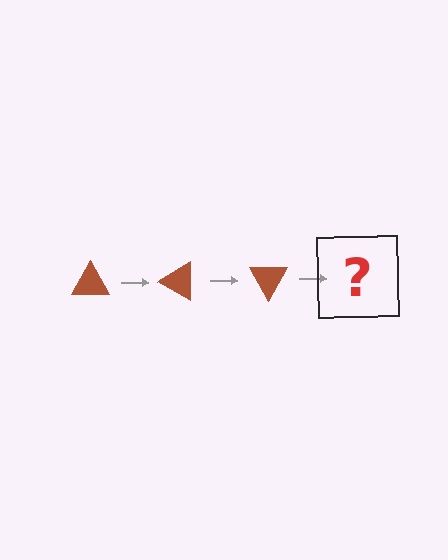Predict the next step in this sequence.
The next step is a brown triangle rotated 90 degrees.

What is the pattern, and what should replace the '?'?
The pattern is that the triangle rotates 30 degrees each step. The '?' should be a brown triangle rotated 90 degrees.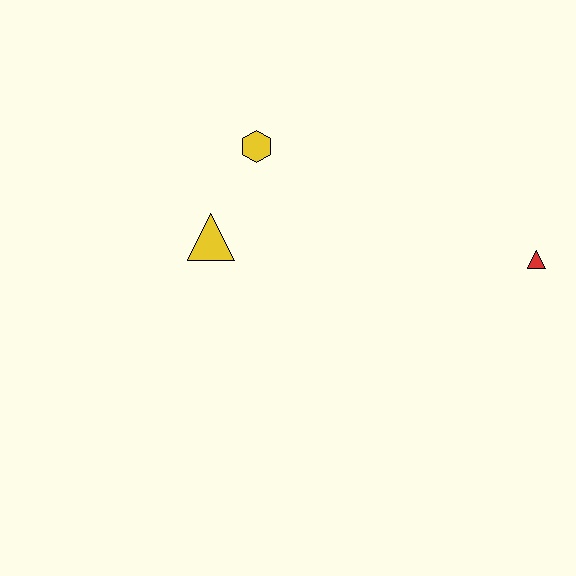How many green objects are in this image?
There are no green objects.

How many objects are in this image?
There are 3 objects.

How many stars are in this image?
There are no stars.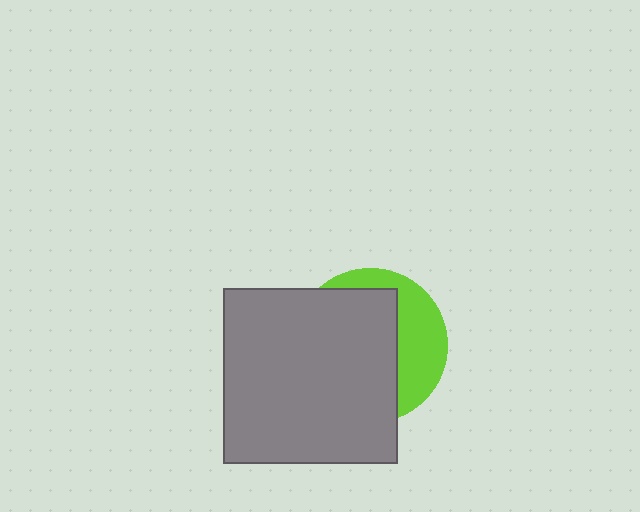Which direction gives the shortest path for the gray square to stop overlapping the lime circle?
Moving left gives the shortest separation.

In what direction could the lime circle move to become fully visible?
The lime circle could move right. That would shift it out from behind the gray square entirely.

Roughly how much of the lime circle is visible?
A small part of it is visible (roughly 34%).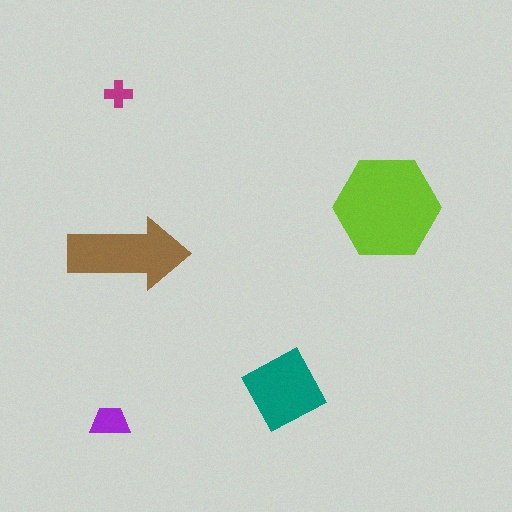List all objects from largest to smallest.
The lime hexagon, the brown arrow, the teal square, the purple trapezoid, the magenta cross.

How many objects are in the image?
There are 5 objects in the image.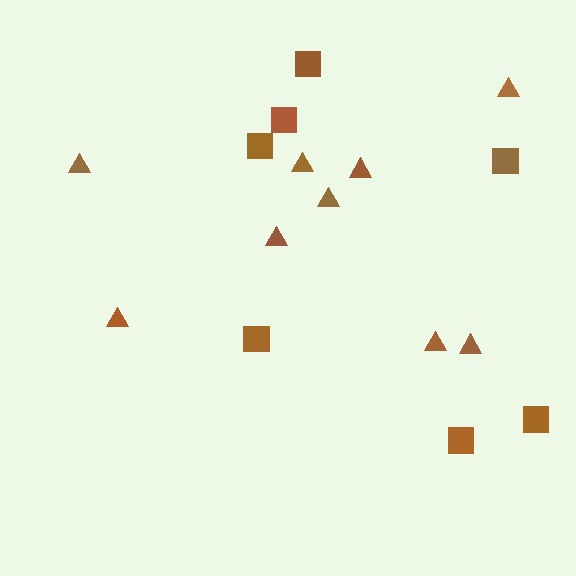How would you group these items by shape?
There are 2 groups: one group of triangles (9) and one group of squares (7).